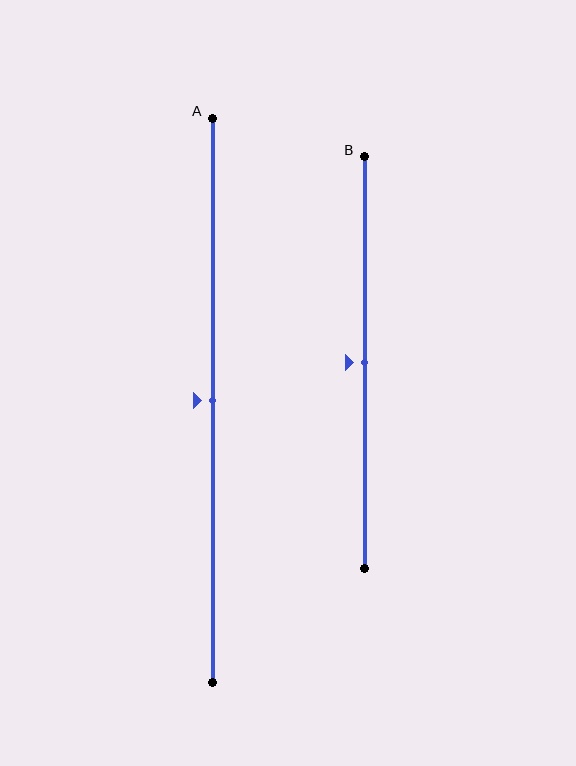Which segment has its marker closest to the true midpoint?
Segment A has its marker closest to the true midpoint.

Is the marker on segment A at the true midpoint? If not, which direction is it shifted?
Yes, the marker on segment A is at the true midpoint.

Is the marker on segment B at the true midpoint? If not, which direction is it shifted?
Yes, the marker on segment B is at the true midpoint.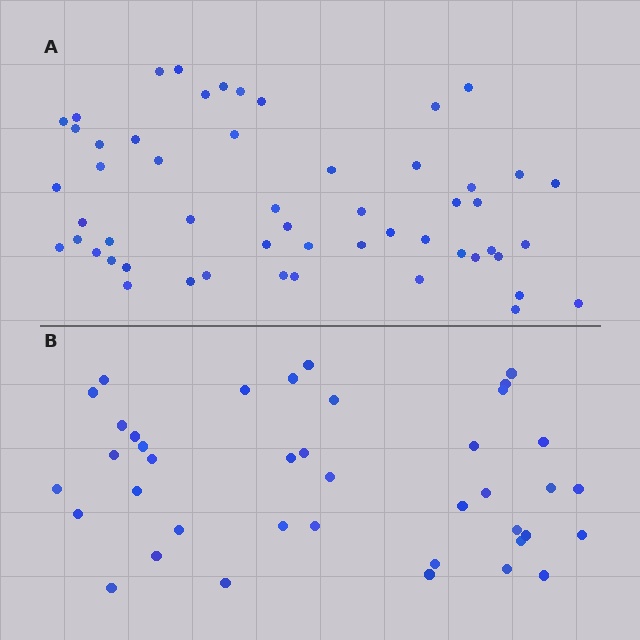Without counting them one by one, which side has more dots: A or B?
Region A (the top region) has more dots.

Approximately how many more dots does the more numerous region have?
Region A has approximately 15 more dots than region B.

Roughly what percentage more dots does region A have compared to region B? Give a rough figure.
About 35% more.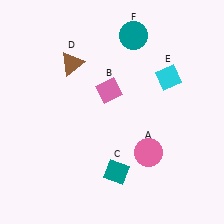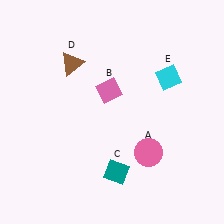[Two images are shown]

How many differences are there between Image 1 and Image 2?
There is 1 difference between the two images.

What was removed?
The teal circle (F) was removed in Image 2.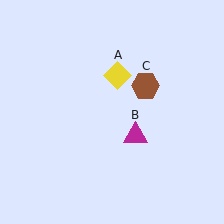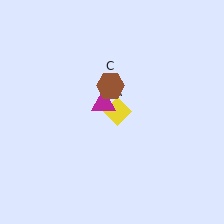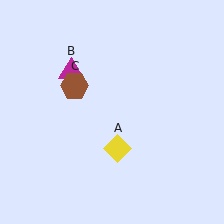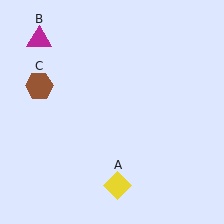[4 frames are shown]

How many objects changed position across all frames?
3 objects changed position: yellow diamond (object A), magenta triangle (object B), brown hexagon (object C).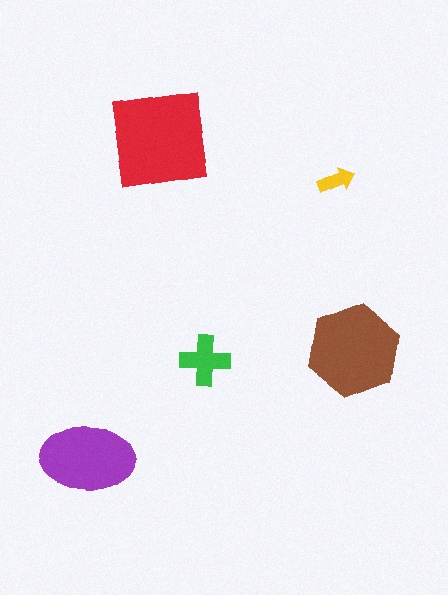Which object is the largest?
The red square.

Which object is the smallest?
The yellow arrow.